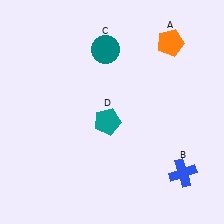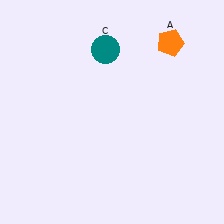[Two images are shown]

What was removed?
The blue cross (B), the teal pentagon (D) were removed in Image 2.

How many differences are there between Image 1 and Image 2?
There are 2 differences between the two images.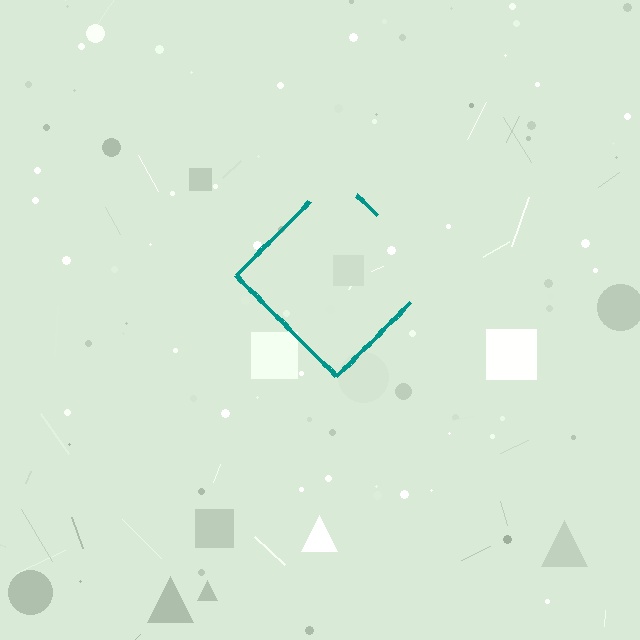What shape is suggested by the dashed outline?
The dashed outline suggests a diamond.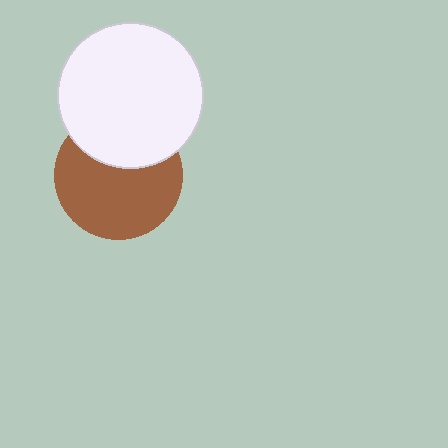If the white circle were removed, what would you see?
You would see the complete brown circle.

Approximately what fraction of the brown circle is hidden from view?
Roughly 34% of the brown circle is hidden behind the white circle.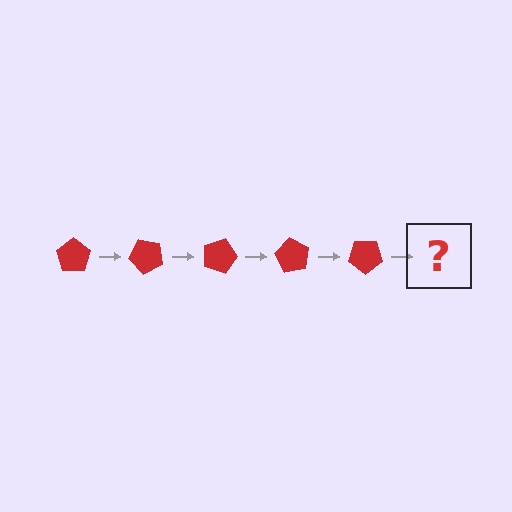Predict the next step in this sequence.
The next step is a red pentagon rotated 225 degrees.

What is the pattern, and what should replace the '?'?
The pattern is that the pentagon rotates 45 degrees each step. The '?' should be a red pentagon rotated 225 degrees.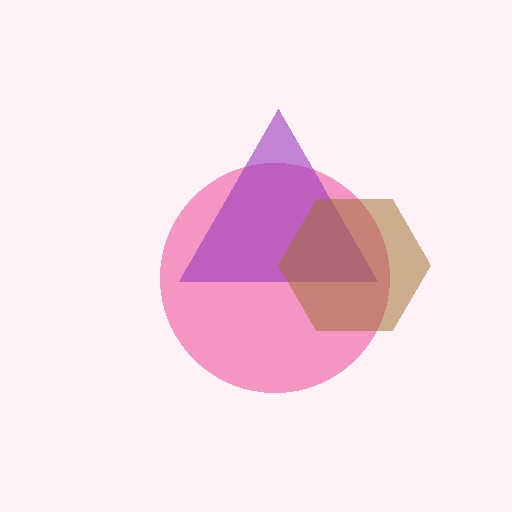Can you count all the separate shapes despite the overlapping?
Yes, there are 3 separate shapes.